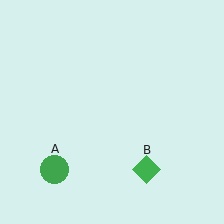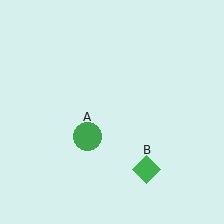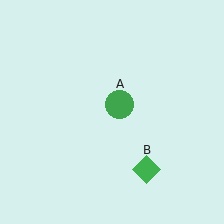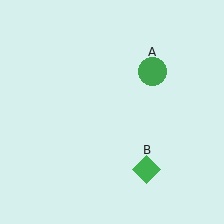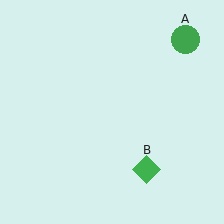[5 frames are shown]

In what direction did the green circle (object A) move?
The green circle (object A) moved up and to the right.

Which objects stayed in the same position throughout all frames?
Green diamond (object B) remained stationary.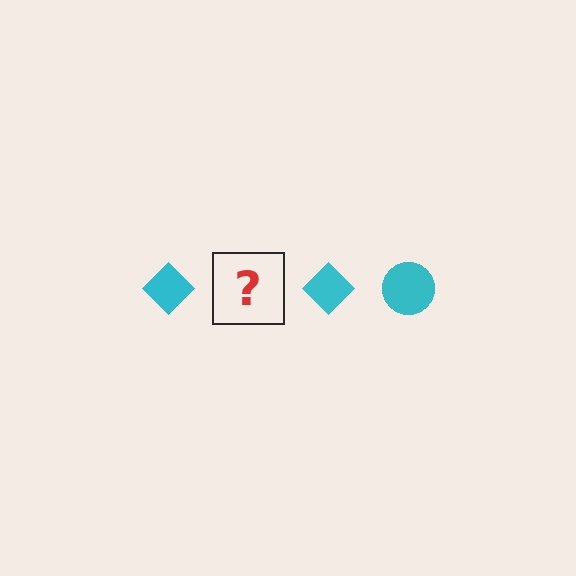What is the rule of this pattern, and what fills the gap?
The rule is that the pattern cycles through diamond, circle shapes in cyan. The gap should be filled with a cyan circle.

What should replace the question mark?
The question mark should be replaced with a cyan circle.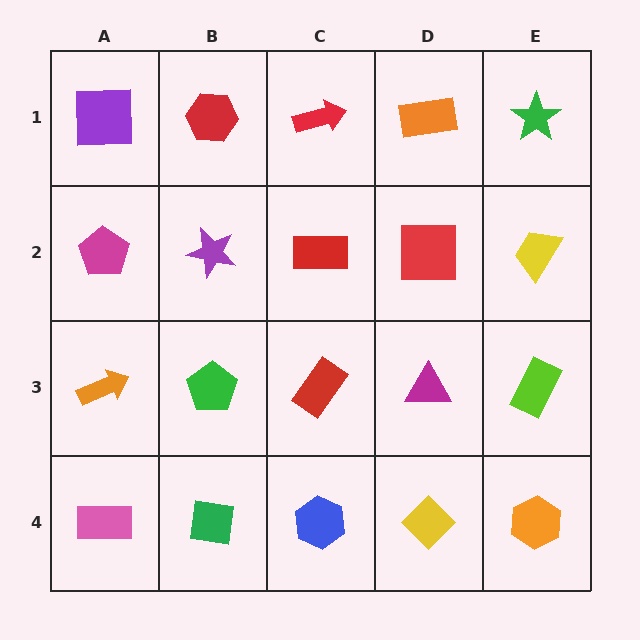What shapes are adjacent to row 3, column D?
A red square (row 2, column D), a yellow diamond (row 4, column D), a red rectangle (row 3, column C), a lime rectangle (row 3, column E).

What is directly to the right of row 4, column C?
A yellow diamond.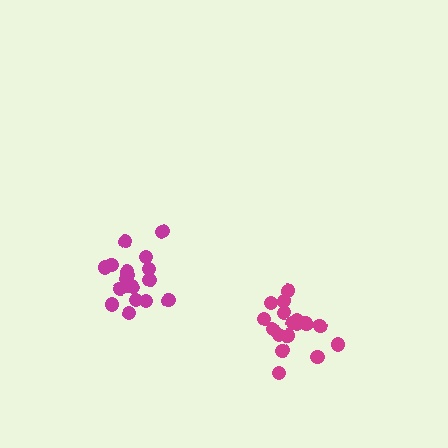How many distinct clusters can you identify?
There are 2 distinct clusters.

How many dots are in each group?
Group 1: 18 dots, Group 2: 17 dots (35 total).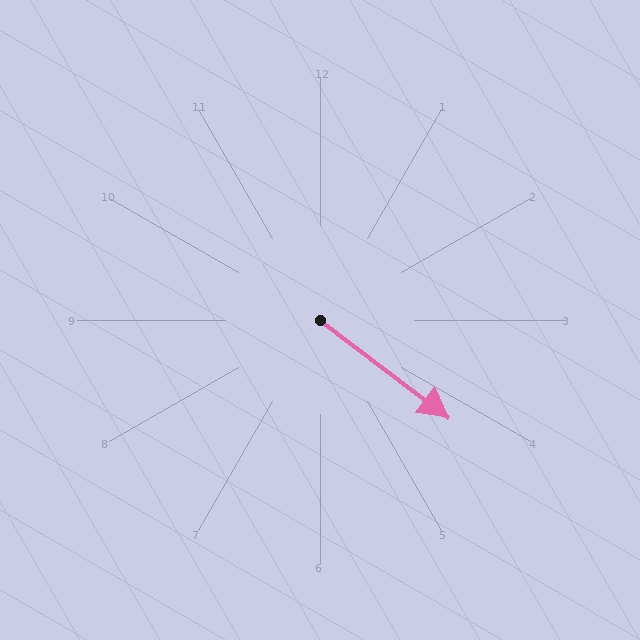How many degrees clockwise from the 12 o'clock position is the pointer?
Approximately 127 degrees.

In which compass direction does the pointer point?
Southeast.